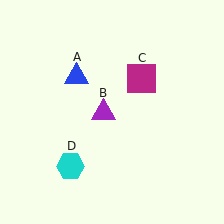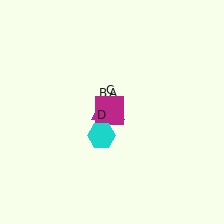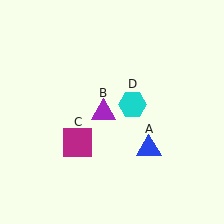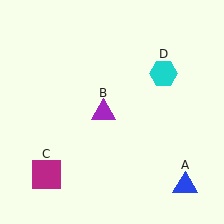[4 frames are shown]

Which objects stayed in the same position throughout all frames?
Purple triangle (object B) remained stationary.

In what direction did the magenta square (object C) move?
The magenta square (object C) moved down and to the left.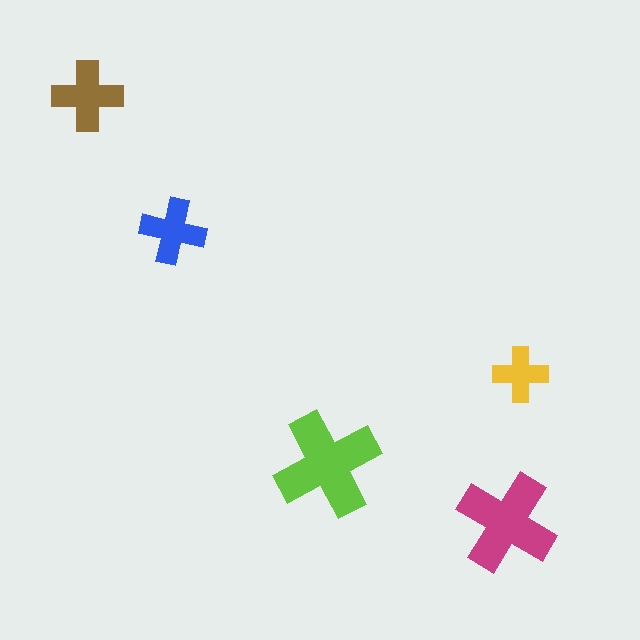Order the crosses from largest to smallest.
the lime one, the magenta one, the brown one, the blue one, the yellow one.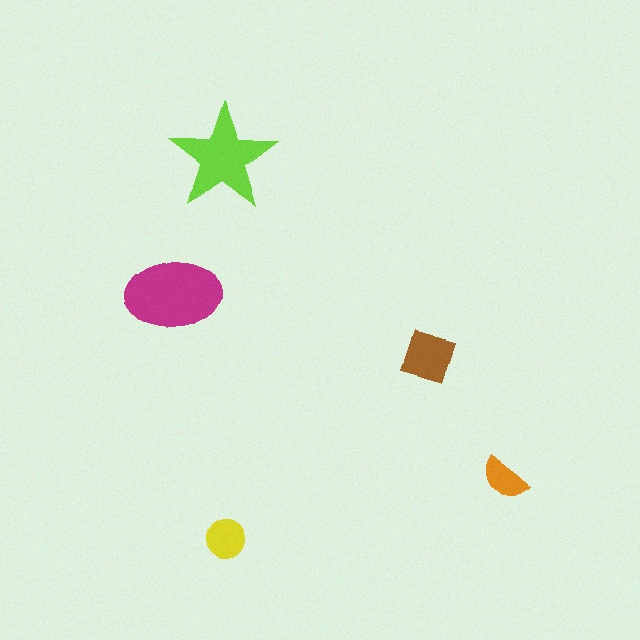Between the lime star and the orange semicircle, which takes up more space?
The lime star.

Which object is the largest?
The magenta ellipse.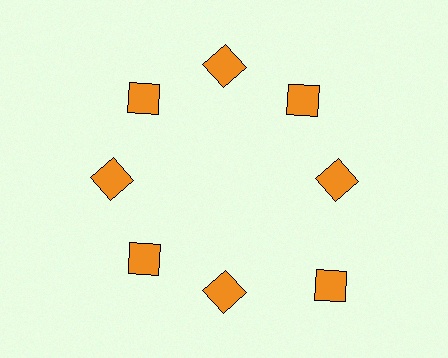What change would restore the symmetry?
The symmetry would be restored by moving it inward, back onto the ring so that all 8 squares sit at equal angles and equal distance from the center.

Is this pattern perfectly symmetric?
No. The 8 orange squares are arranged in a ring, but one element near the 4 o'clock position is pushed outward from the center, breaking the 8-fold rotational symmetry.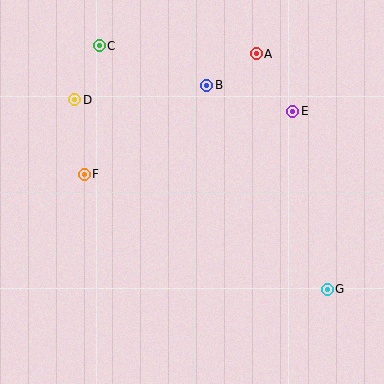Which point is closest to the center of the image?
Point B at (206, 85) is closest to the center.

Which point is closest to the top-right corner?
Point A is closest to the top-right corner.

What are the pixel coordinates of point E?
Point E is at (293, 111).